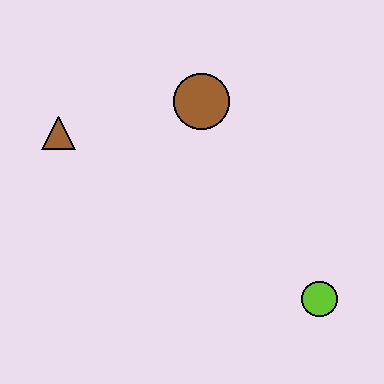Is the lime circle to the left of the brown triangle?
No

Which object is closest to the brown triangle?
The brown circle is closest to the brown triangle.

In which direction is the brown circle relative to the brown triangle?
The brown circle is to the right of the brown triangle.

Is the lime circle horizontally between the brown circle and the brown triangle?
No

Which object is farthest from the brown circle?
The lime circle is farthest from the brown circle.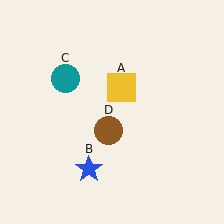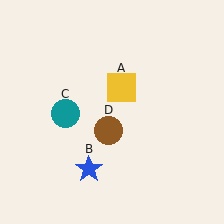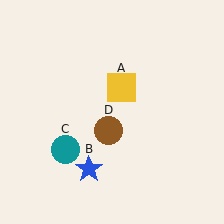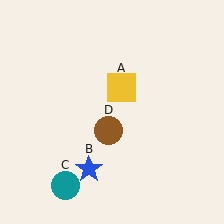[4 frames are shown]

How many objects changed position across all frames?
1 object changed position: teal circle (object C).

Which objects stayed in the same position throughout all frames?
Yellow square (object A) and blue star (object B) and brown circle (object D) remained stationary.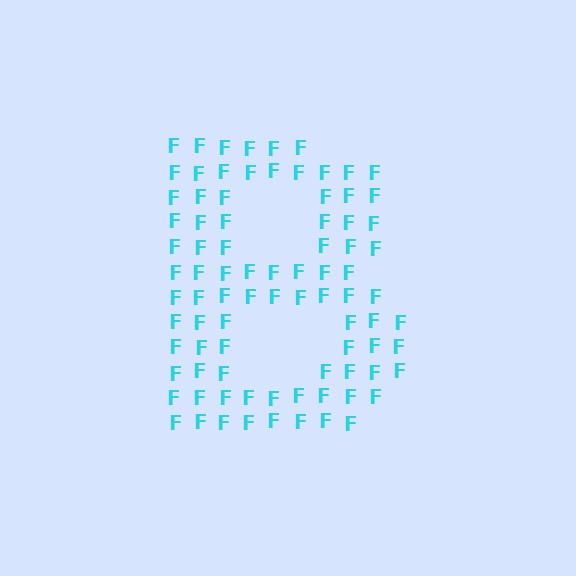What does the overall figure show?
The overall figure shows the letter B.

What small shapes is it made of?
It is made of small letter F's.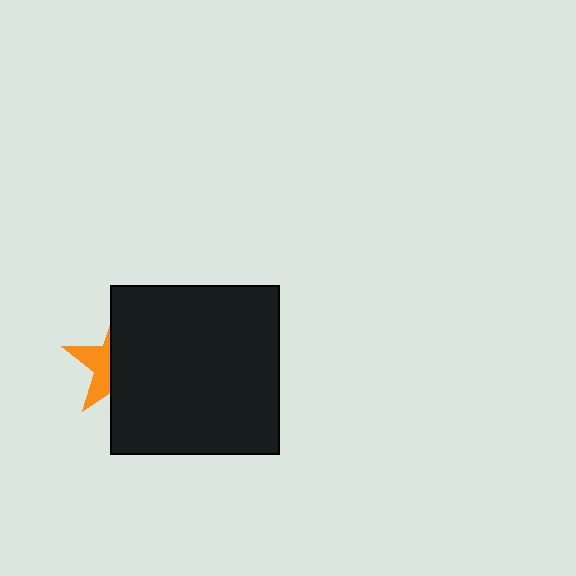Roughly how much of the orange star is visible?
A small part of it is visible (roughly 36%).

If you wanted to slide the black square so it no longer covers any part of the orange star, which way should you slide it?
Slide it right — that is the most direct way to separate the two shapes.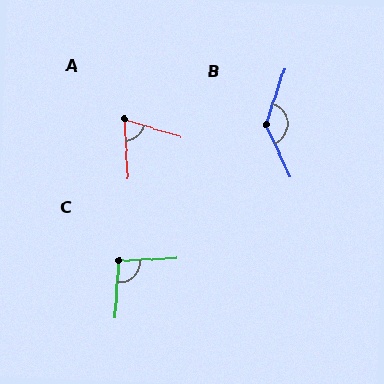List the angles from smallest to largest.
A (70°), C (97°), B (137°).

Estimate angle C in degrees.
Approximately 97 degrees.